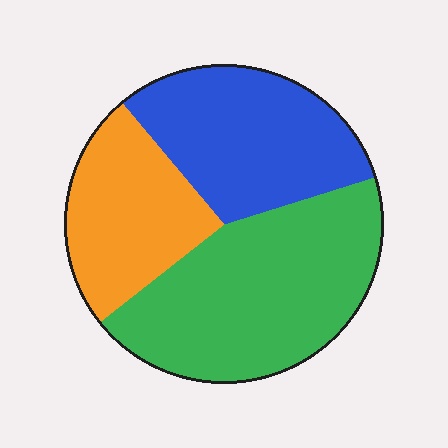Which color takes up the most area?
Green, at roughly 45%.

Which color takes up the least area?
Orange, at roughly 25%.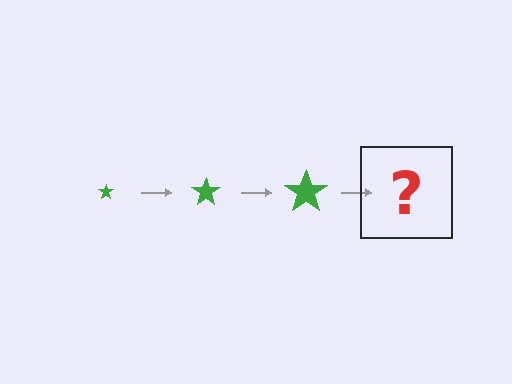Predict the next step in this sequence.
The next step is a green star, larger than the previous one.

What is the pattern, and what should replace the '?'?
The pattern is that the star gets progressively larger each step. The '?' should be a green star, larger than the previous one.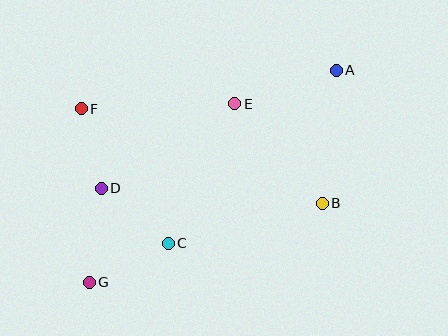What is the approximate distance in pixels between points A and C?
The distance between A and C is approximately 241 pixels.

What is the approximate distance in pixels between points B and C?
The distance between B and C is approximately 159 pixels.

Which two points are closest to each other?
Points D and F are closest to each other.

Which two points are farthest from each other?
Points A and G are farthest from each other.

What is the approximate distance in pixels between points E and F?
The distance between E and F is approximately 153 pixels.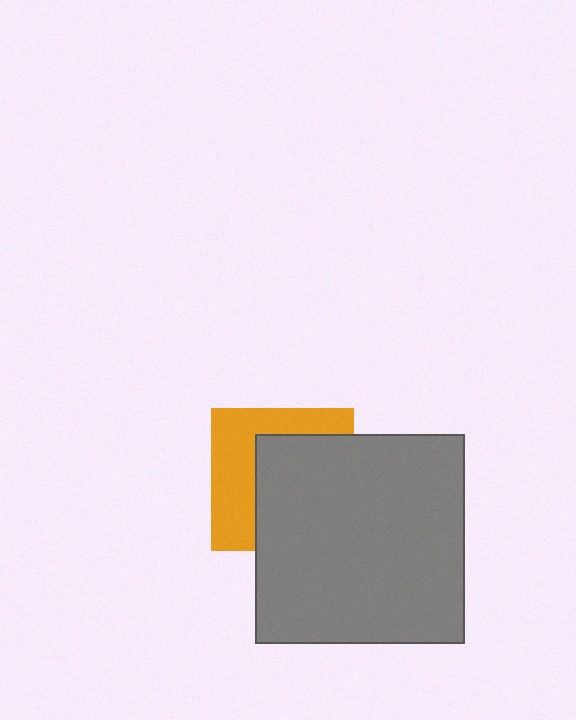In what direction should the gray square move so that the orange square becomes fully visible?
The gray square should move right. That is the shortest direction to clear the overlap and leave the orange square fully visible.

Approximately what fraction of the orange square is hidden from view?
Roughly 57% of the orange square is hidden behind the gray square.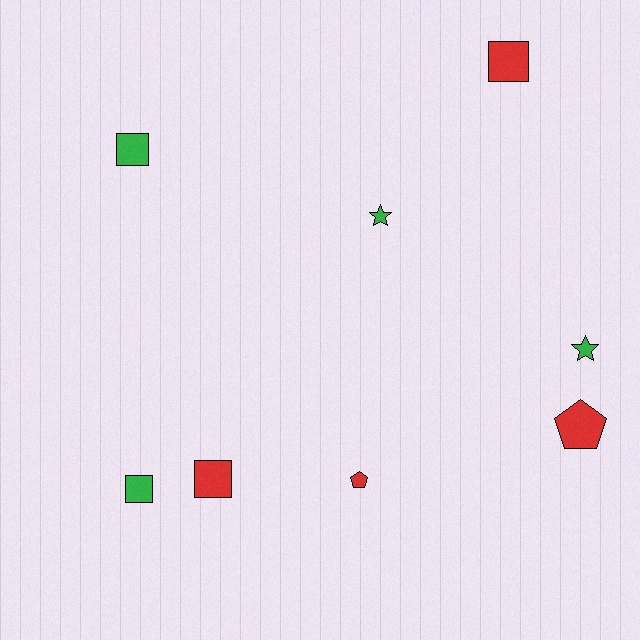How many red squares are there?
There are 2 red squares.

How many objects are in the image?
There are 8 objects.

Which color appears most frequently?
Green, with 4 objects.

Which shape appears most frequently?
Square, with 4 objects.